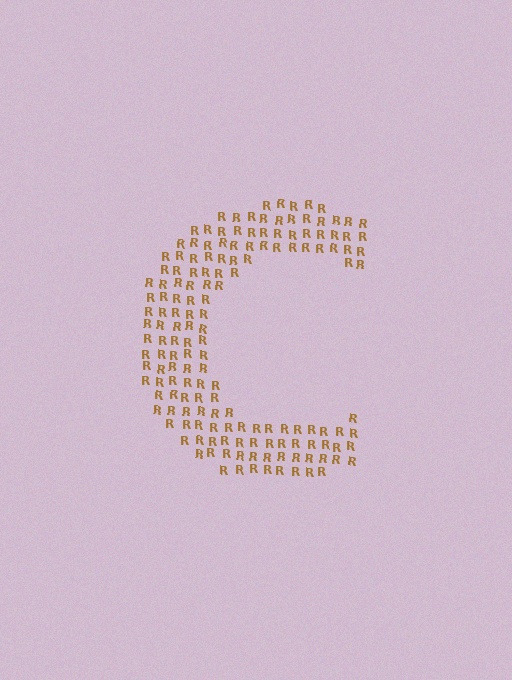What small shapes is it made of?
It is made of small letter R's.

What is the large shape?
The large shape is the letter C.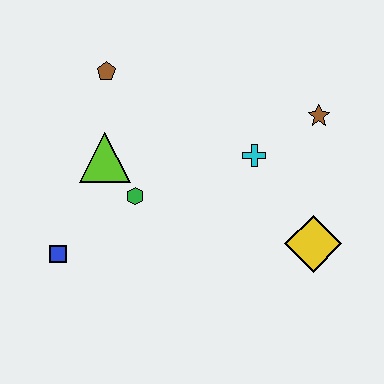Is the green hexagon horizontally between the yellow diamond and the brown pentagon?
Yes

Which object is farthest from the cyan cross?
The blue square is farthest from the cyan cross.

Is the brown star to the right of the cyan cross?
Yes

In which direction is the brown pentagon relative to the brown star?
The brown pentagon is to the left of the brown star.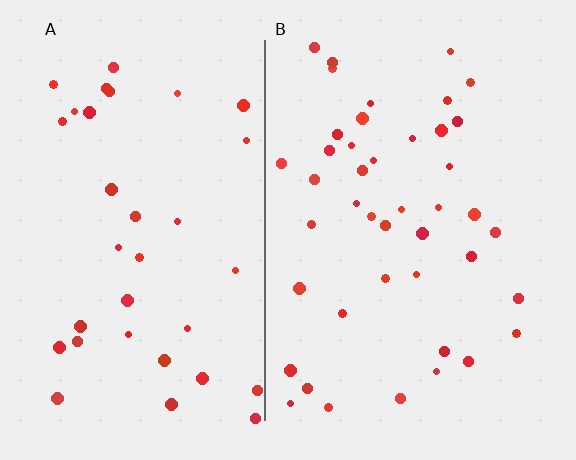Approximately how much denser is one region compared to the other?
Approximately 1.3× — region B over region A.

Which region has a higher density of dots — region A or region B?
B (the right).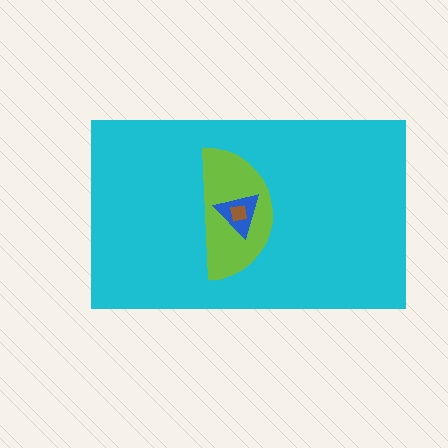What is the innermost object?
The brown square.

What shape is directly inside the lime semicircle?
The blue triangle.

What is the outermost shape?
The cyan rectangle.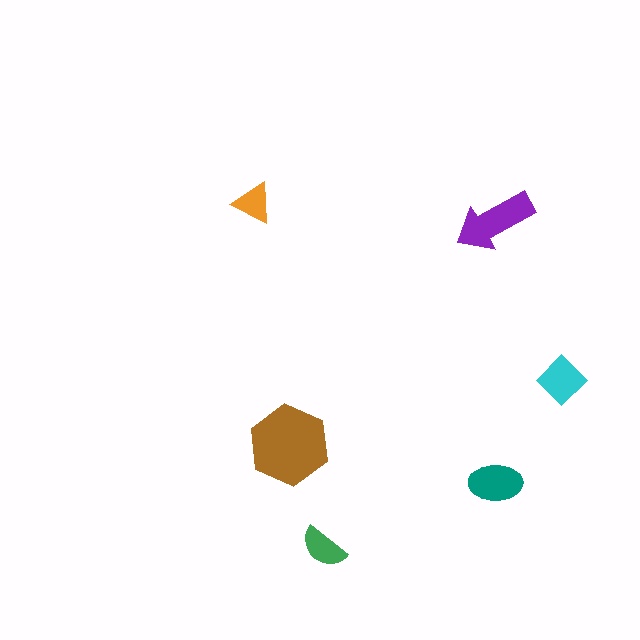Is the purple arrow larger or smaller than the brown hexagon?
Smaller.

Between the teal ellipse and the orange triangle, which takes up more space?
The teal ellipse.